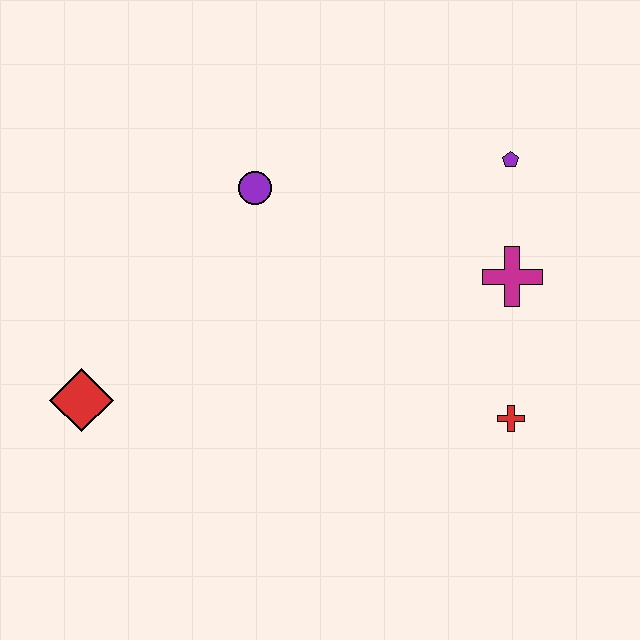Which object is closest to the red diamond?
The purple circle is closest to the red diamond.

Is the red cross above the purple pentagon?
No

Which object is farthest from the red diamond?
The purple pentagon is farthest from the red diamond.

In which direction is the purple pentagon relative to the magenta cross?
The purple pentagon is above the magenta cross.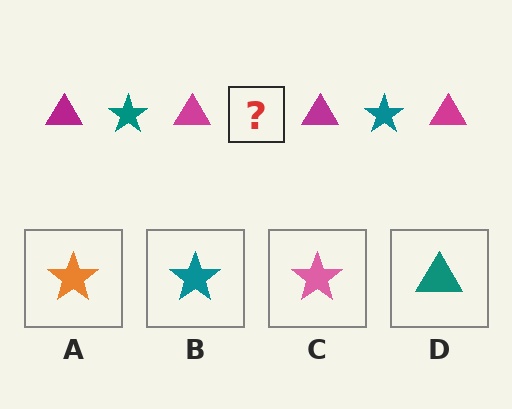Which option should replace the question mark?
Option B.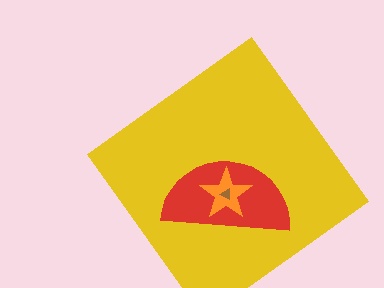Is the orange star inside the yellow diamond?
Yes.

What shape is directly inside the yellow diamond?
The red semicircle.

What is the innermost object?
The brown triangle.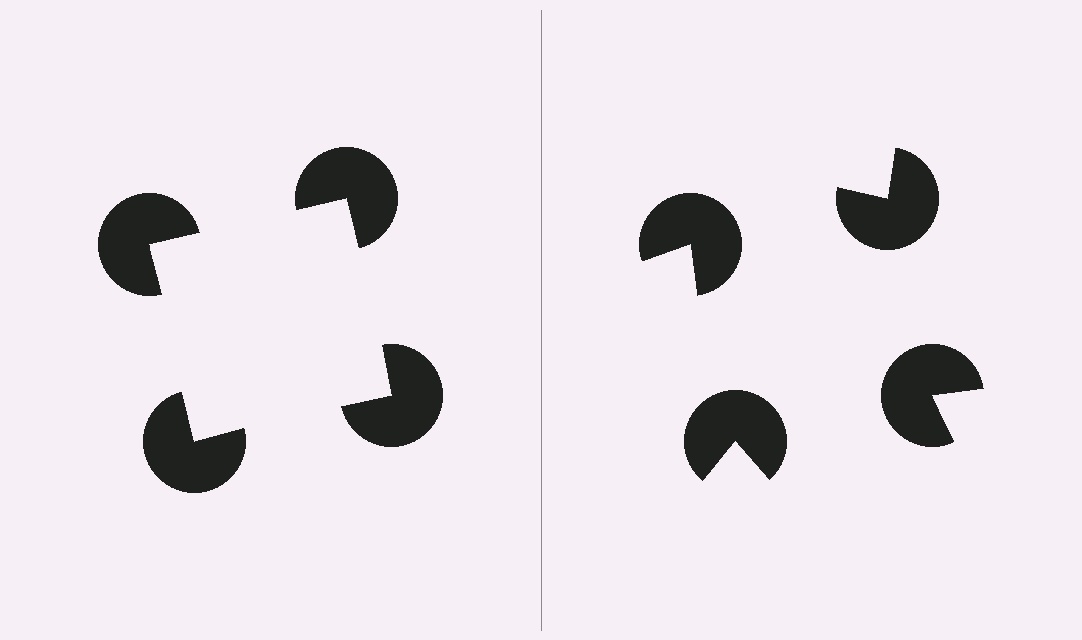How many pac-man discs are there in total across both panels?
8 — 4 on each side.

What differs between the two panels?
The pac-man discs are positioned identically on both sides; only the wedge orientations differ. On the left they align to a square; on the right they are misaligned.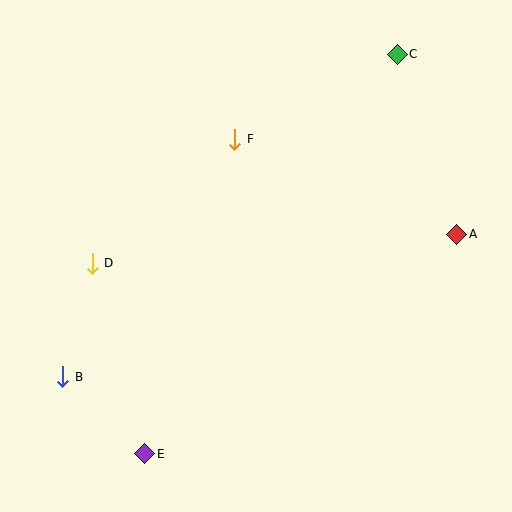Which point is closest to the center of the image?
Point F at (235, 139) is closest to the center.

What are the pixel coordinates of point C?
Point C is at (397, 54).